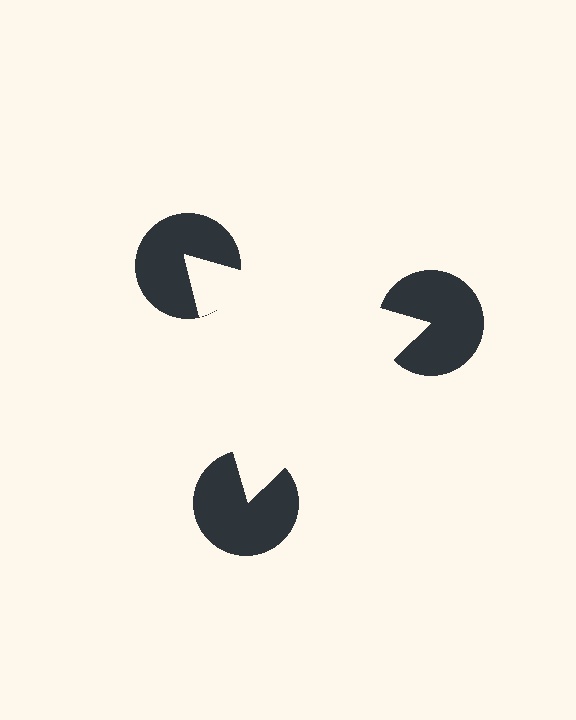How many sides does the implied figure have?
3 sides.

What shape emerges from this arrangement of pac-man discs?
An illusory triangle — its edges are inferred from the aligned wedge cuts in the pac-man discs, not physically drawn.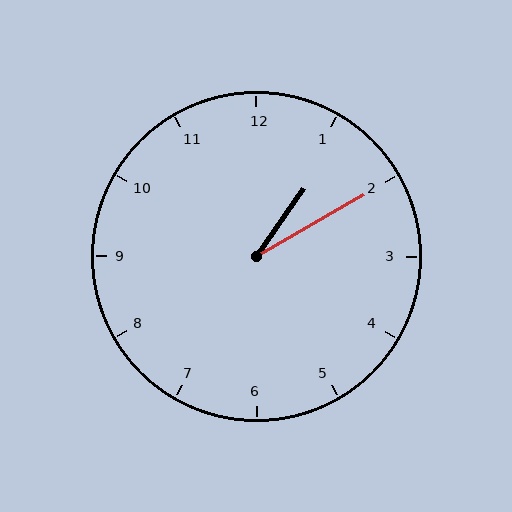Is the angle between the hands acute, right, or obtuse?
It is acute.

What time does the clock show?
1:10.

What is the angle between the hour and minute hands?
Approximately 25 degrees.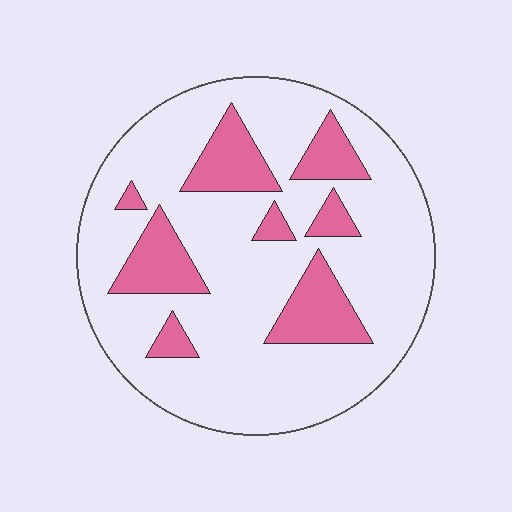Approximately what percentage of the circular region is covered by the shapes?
Approximately 20%.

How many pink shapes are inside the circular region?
8.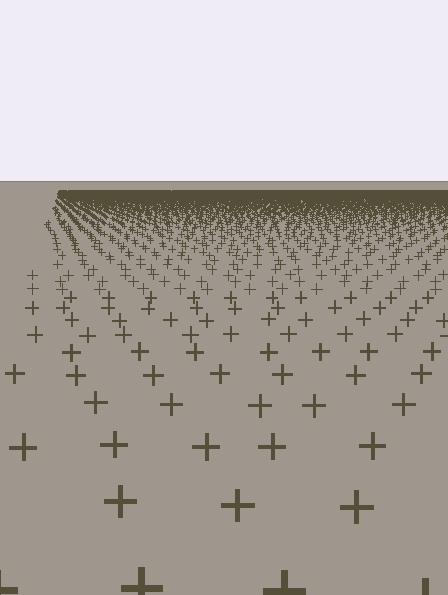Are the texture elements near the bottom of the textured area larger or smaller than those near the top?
Larger. Near the bottom, elements are closer to the viewer and appear at a bigger on-screen size.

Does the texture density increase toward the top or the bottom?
Density increases toward the top.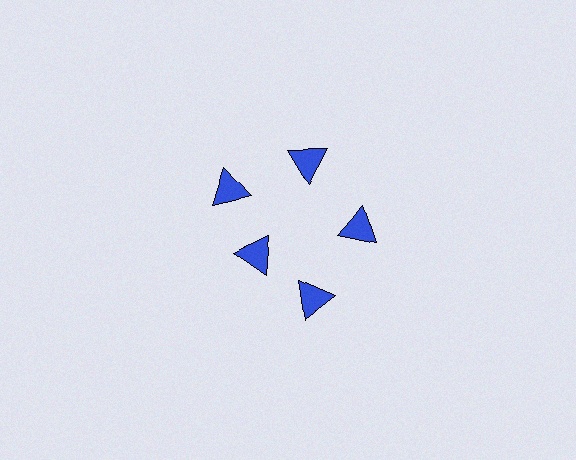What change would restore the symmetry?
The symmetry would be restored by moving it outward, back onto the ring so that all 5 triangles sit at equal angles and equal distance from the center.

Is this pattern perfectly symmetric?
No. The 5 blue triangles are arranged in a ring, but one element near the 8 o'clock position is pulled inward toward the center, breaking the 5-fold rotational symmetry.